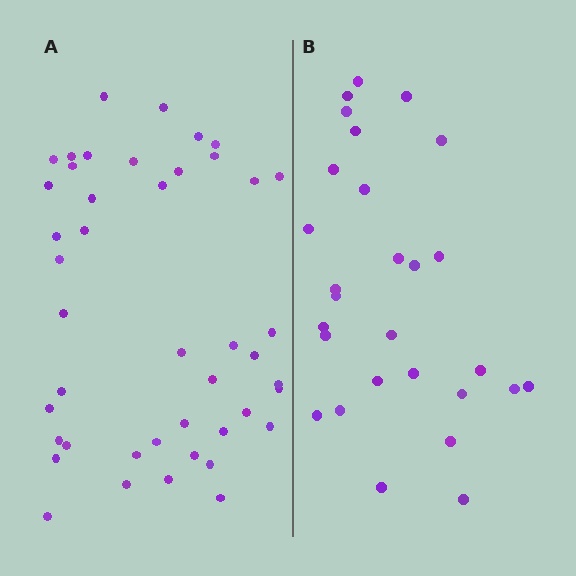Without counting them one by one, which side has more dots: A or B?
Region A (the left region) has more dots.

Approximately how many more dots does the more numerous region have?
Region A has approximately 15 more dots than region B.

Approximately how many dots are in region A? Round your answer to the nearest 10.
About 40 dots. (The exact count is 44, which rounds to 40.)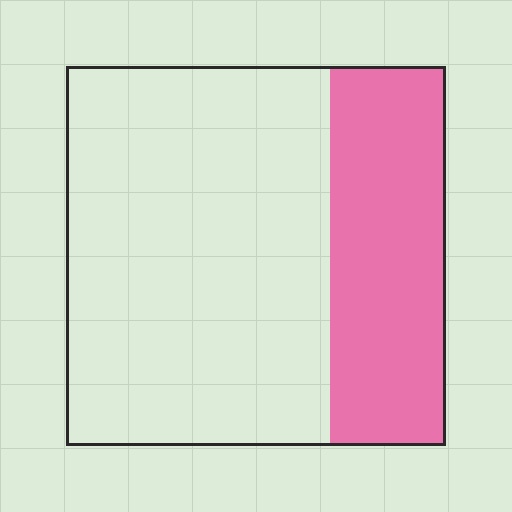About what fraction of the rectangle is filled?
About one third (1/3).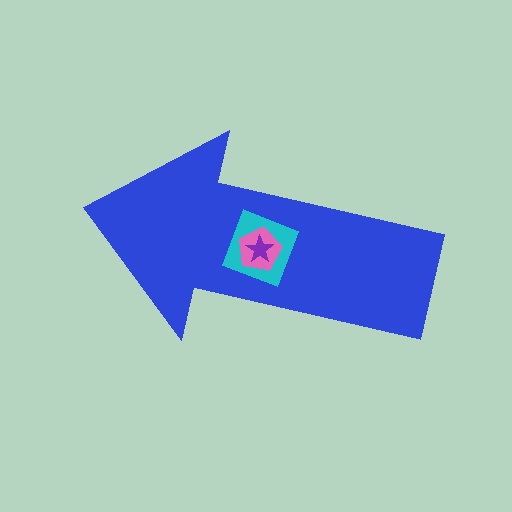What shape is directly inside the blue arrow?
The cyan square.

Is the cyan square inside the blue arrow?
Yes.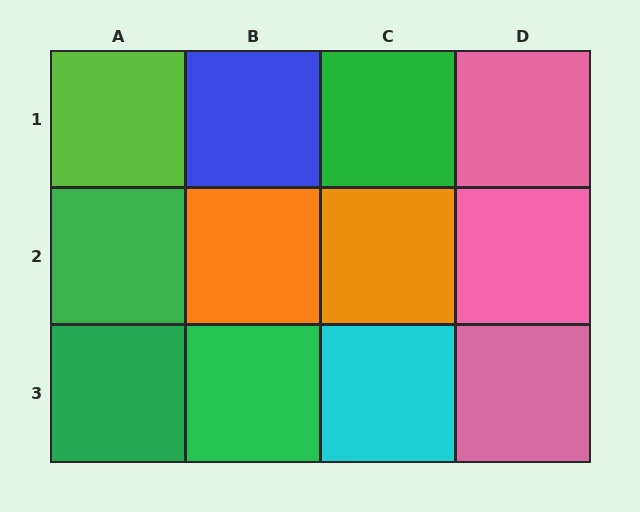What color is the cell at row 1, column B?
Blue.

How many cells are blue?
1 cell is blue.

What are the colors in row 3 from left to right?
Green, green, cyan, pink.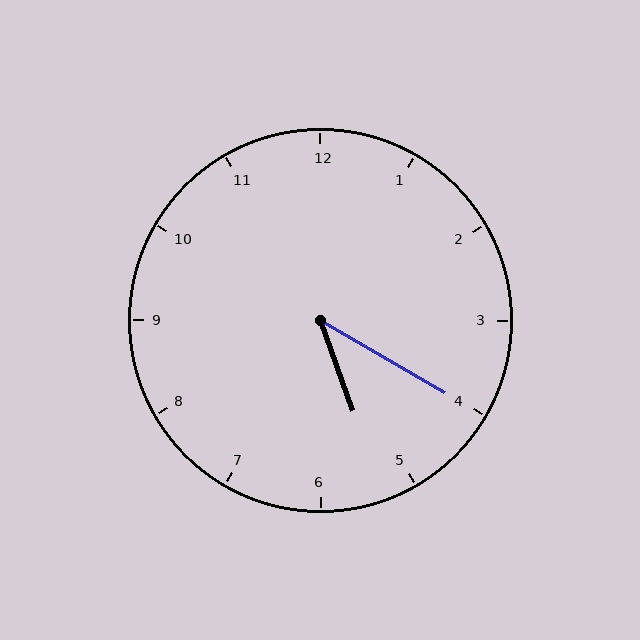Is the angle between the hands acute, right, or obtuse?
It is acute.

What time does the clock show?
5:20.